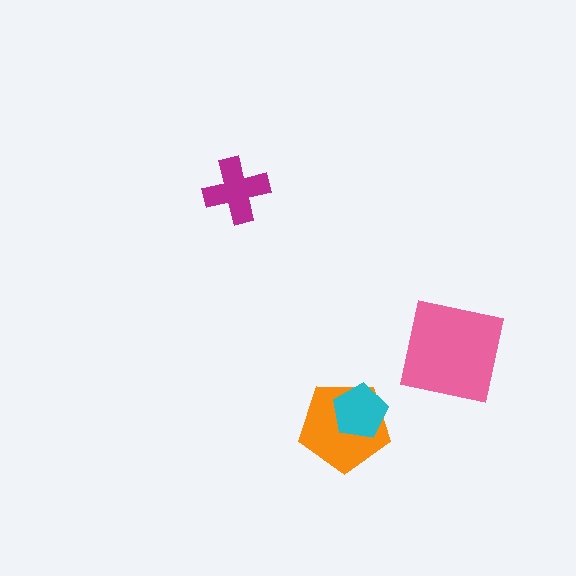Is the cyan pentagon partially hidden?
No, no other shape covers it.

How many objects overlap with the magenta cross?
0 objects overlap with the magenta cross.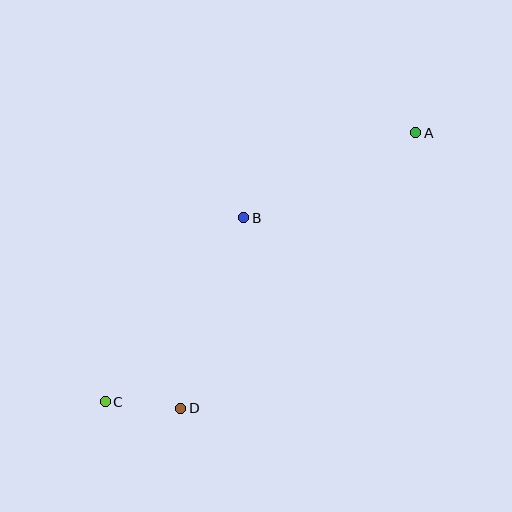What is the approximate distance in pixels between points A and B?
The distance between A and B is approximately 192 pixels.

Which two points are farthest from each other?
Points A and C are farthest from each other.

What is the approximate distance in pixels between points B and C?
The distance between B and C is approximately 230 pixels.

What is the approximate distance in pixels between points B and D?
The distance between B and D is approximately 200 pixels.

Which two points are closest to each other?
Points C and D are closest to each other.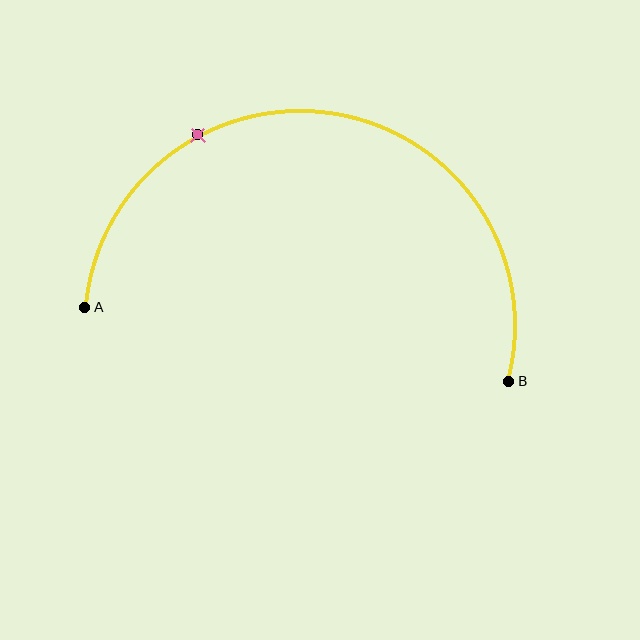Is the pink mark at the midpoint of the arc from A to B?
No. The pink mark lies on the arc but is closer to endpoint A. The arc midpoint would be at the point on the curve equidistant along the arc from both A and B.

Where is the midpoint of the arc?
The arc midpoint is the point on the curve farthest from the straight line joining A and B. It sits above that line.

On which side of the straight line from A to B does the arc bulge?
The arc bulges above the straight line connecting A and B.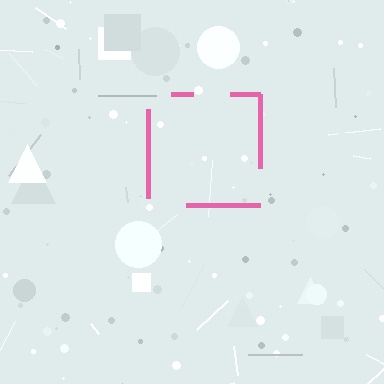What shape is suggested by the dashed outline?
The dashed outline suggests a square.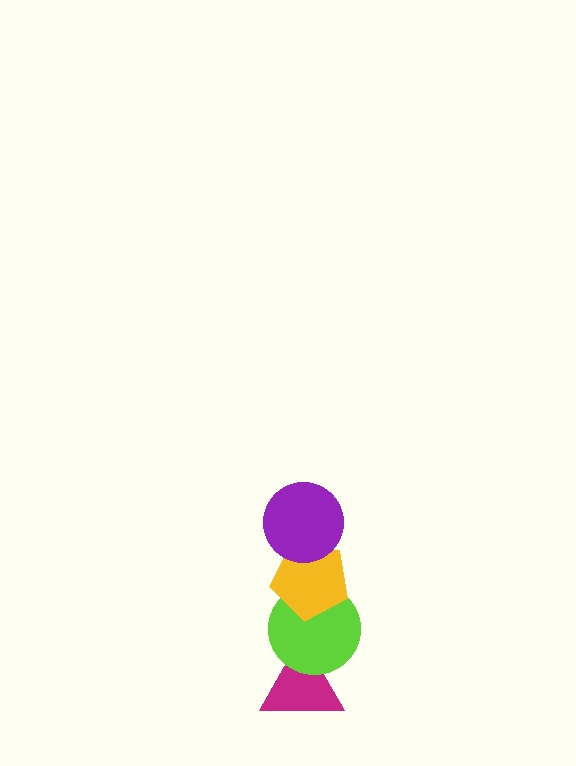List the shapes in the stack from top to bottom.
From top to bottom: the purple circle, the yellow pentagon, the lime circle, the magenta triangle.